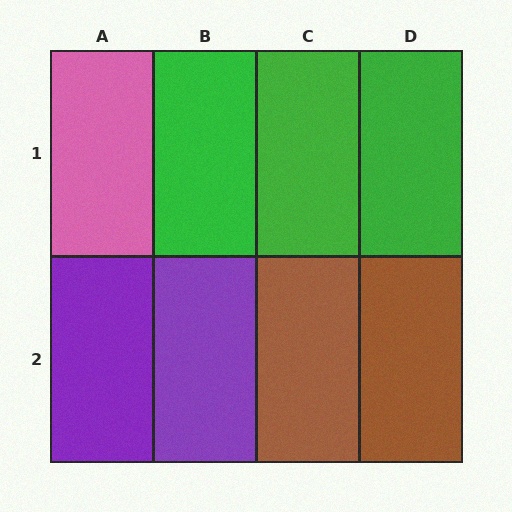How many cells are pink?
1 cell is pink.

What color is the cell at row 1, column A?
Pink.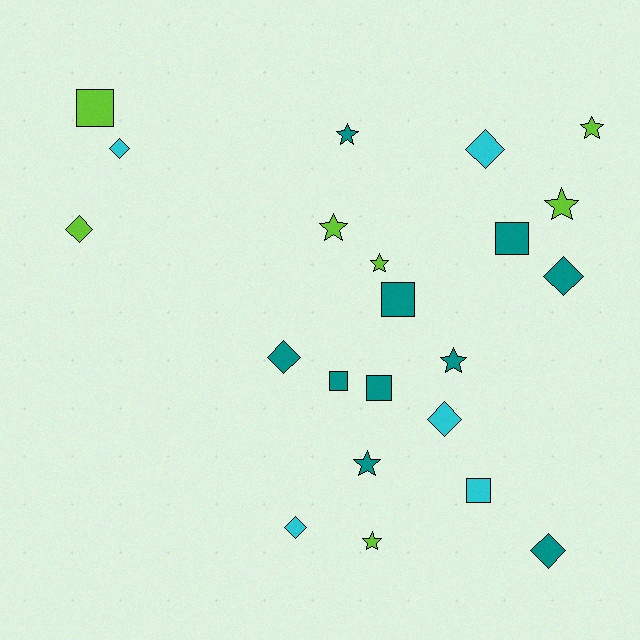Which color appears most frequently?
Teal, with 10 objects.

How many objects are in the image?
There are 22 objects.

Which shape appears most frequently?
Diamond, with 8 objects.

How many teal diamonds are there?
There are 3 teal diamonds.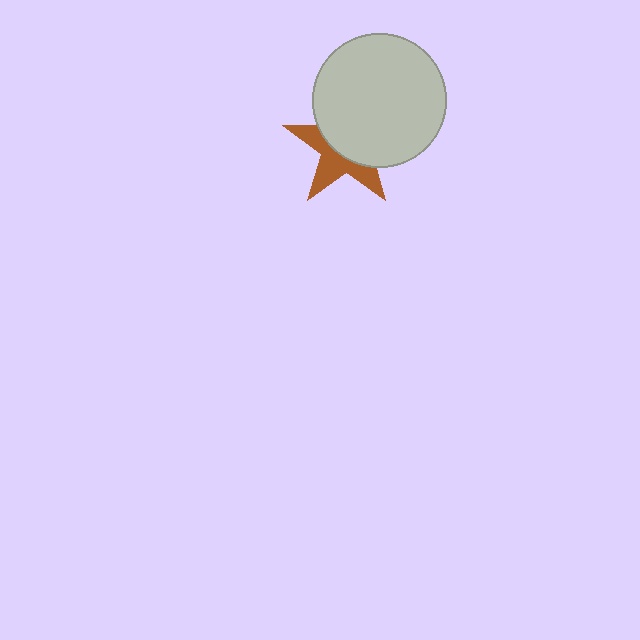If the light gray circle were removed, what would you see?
You would see the complete brown star.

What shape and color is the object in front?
The object in front is a light gray circle.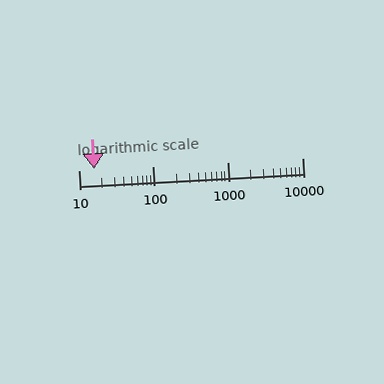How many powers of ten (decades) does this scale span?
The scale spans 3 decades, from 10 to 10000.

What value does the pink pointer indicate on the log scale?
The pointer indicates approximately 16.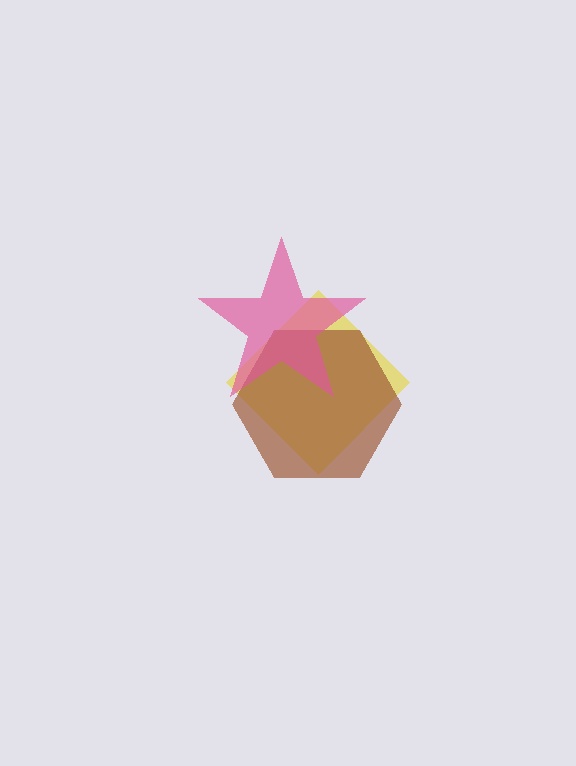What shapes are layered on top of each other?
The layered shapes are: a yellow diamond, a brown hexagon, a pink star.